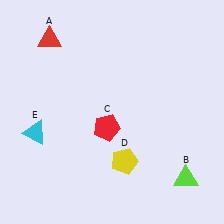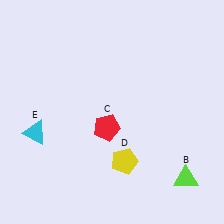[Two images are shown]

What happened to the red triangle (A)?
The red triangle (A) was removed in Image 2. It was in the top-left area of Image 1.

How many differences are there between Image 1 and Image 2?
There is 1 difference between the two images.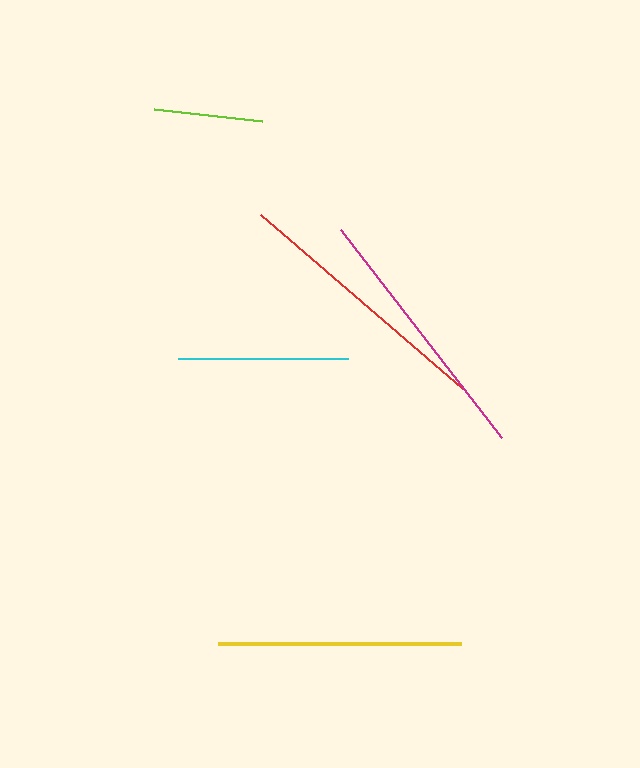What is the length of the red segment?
The red segment is approximately 266 pixels long.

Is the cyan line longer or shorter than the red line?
The red line is longer than the cyan line.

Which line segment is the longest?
The red line is the longest at approximately 266 pixels.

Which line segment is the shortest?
The lime line is the shortest at approximately 108 pixels.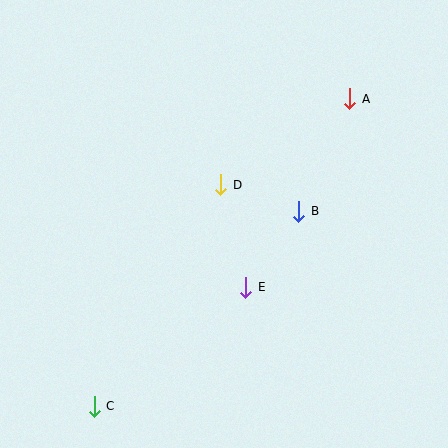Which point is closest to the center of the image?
Point D at (221, 185) is closest to the center.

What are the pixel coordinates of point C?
Point C is at (94, 406).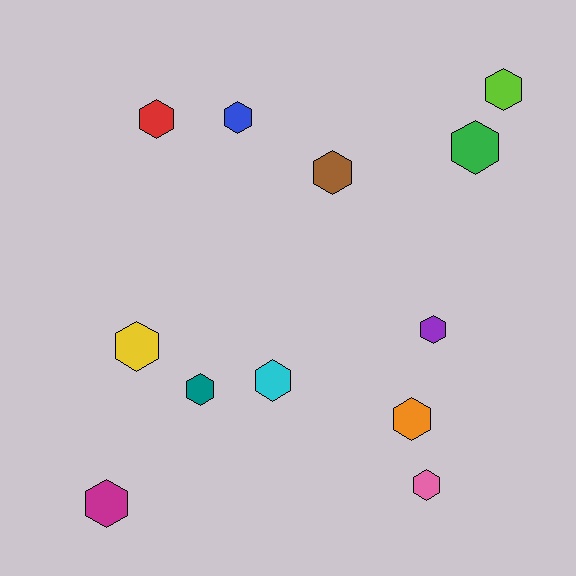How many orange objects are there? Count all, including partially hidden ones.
There is 1 orange object.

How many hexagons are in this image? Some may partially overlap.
There are 12 hexagons.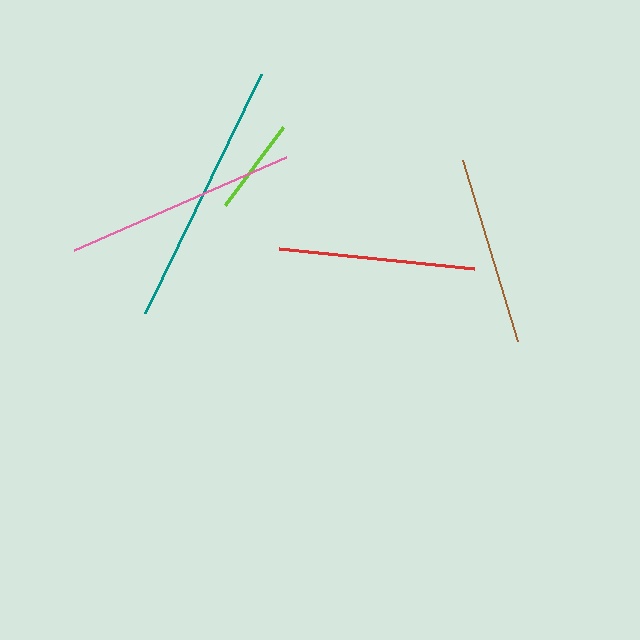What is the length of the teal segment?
The teal segment is approximately 266 pixels long.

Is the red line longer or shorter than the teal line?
The teal line is longer than the red line.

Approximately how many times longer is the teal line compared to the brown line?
The teal line is approximately 1.4 times the length of the brown line.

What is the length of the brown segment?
The brown segment is approximately 189 pixels long.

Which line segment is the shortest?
The lime line is the shortest at approximately 97 pixels.